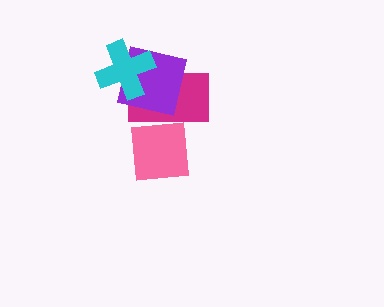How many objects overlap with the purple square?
2 objects overlap with the purple square.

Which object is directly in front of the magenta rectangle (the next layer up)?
The purple square is directly in front of the magenta rectangle.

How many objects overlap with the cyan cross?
2 objects overlap with the cyan cross.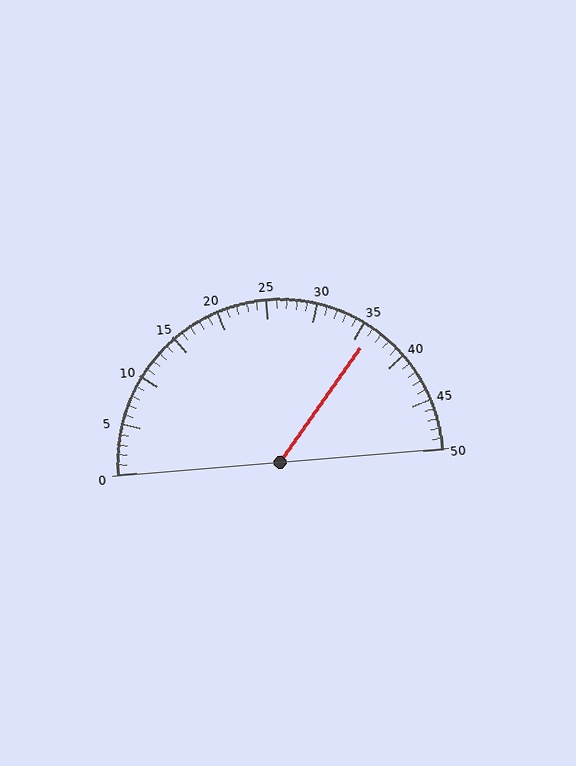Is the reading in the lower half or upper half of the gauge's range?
The reading is in the upper half of the range (0 to 50).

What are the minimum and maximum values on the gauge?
The gauge ranges from 0 to 50.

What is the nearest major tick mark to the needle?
The nearest major tick mark is 35.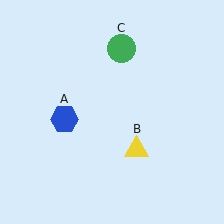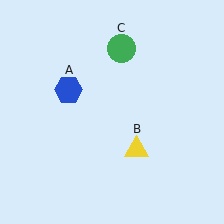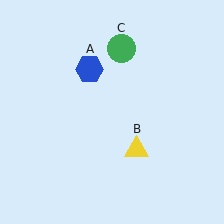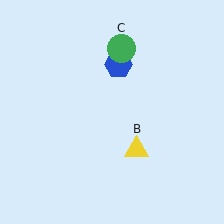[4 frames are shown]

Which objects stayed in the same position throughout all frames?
Yellow triangle (object B) and green circle (object C) remained stationary.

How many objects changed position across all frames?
1 object changed position: blue hexagon (object A).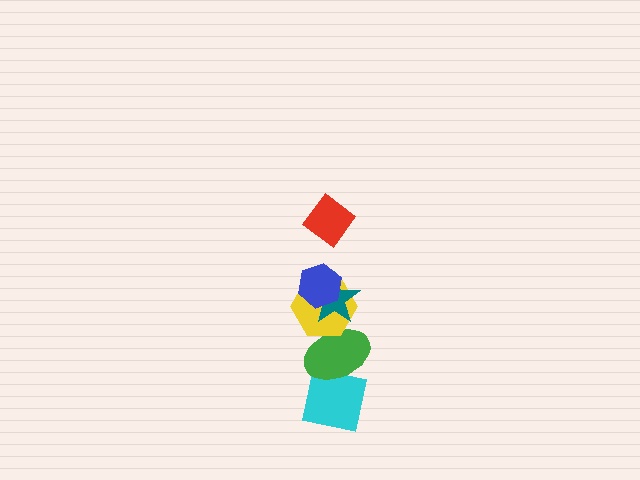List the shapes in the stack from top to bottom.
From top to bottom: the red diamond, the blue hexagon, the teal star, the yellow hexagon, the green ellipse, the cyan square.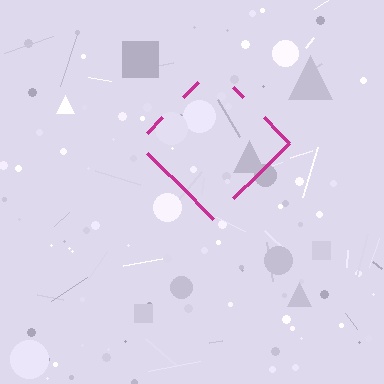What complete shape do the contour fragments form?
The contour fragments form a diamond.